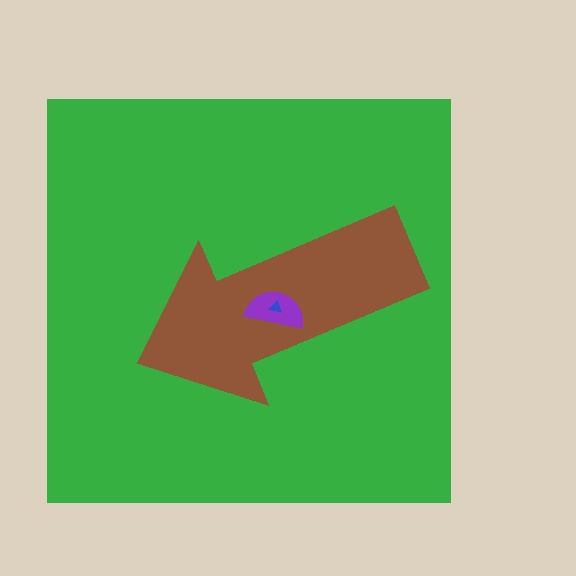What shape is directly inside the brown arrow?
The purple semicircle.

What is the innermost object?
The blue triangle.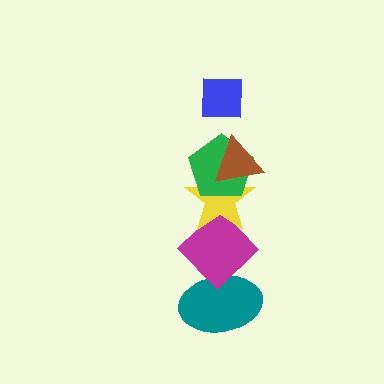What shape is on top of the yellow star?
The green pentagon is on top of the yellow star.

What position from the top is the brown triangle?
The brown triangle is 2nd from the top.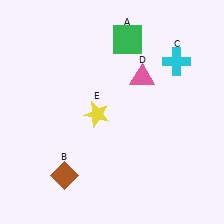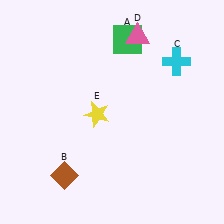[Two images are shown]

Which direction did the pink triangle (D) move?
The pink triangle (D) moved up.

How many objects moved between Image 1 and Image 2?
1 object moved between the two images.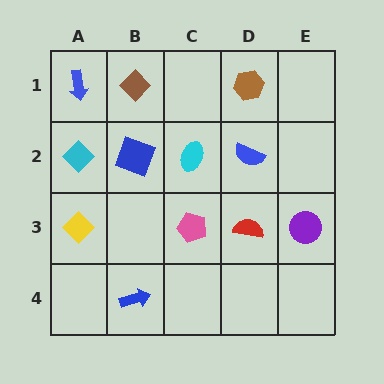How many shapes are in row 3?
4 shapes.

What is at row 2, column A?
A cyan diamond.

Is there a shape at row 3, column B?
No, that cell is empty.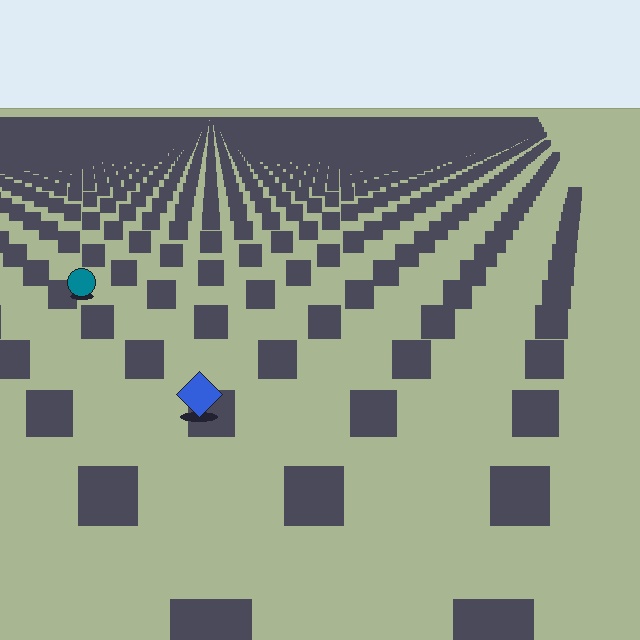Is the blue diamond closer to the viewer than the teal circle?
Yes. The blue diamond is closer — you can tell from the texture gradient: the ground texture is coarser near it.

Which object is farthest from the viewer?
The teal circle is farthest from the viewer. It appears smaller and the ground texture around it is denser.